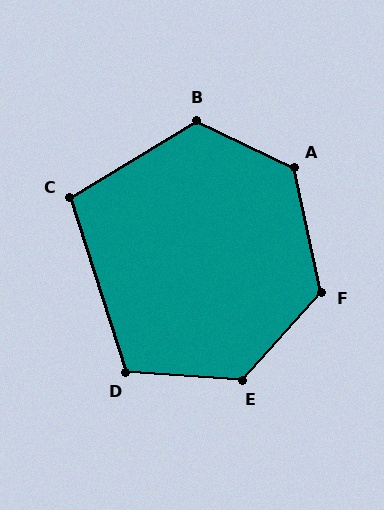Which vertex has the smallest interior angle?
C, at approximately 104 degrees.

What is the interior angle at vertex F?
Approximately 126 degrees (obtuse).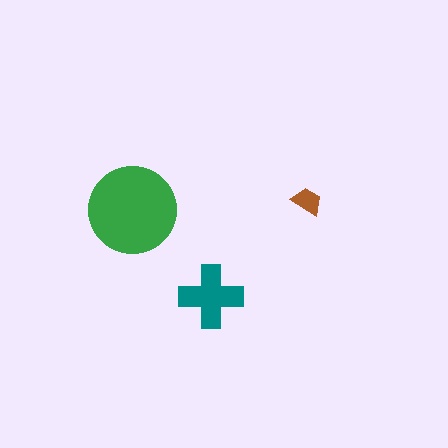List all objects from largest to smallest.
The green circle, the teal cross, the brown trapezoid.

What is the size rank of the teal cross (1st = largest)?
2nd.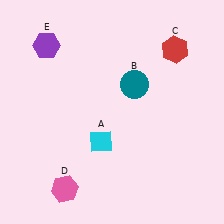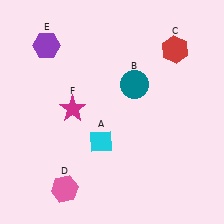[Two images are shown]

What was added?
A magenta star (F) was added in Image 2.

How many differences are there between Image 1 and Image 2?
There is 1 difference between the two images.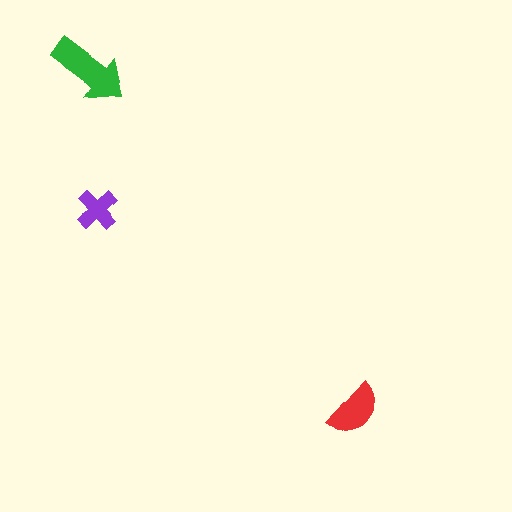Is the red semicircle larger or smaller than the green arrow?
Smaller.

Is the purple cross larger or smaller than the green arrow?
Smaller.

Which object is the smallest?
The purple cross.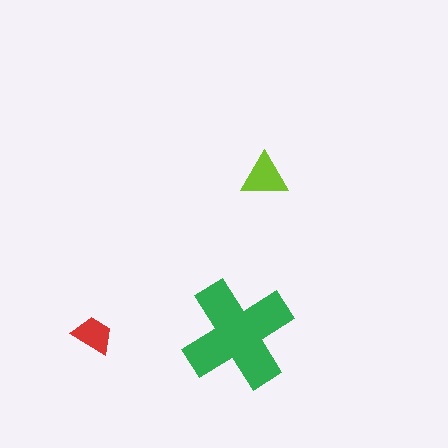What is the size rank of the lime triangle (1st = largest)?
2nd.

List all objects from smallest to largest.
The red trapezoid, the lime triangle, the green cross.